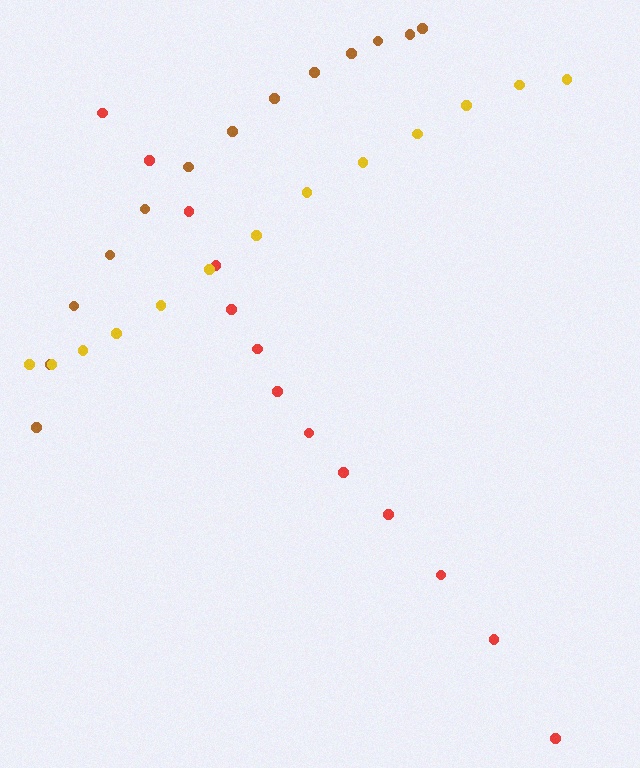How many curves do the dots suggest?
There are 3 distinct paths.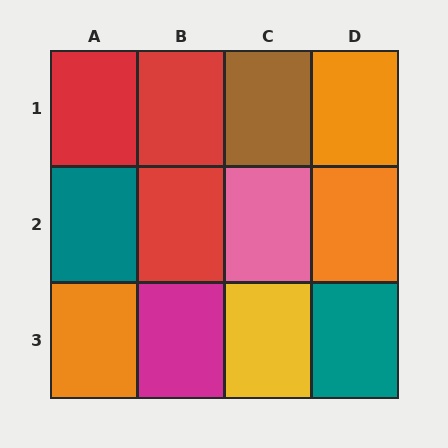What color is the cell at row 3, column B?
Magenta.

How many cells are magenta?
1 cell is magenta.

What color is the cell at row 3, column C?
Yellow.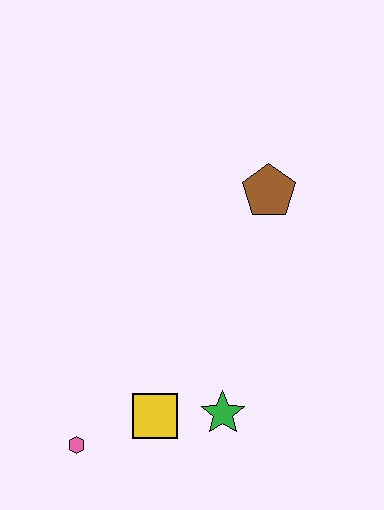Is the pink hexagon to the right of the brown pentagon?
No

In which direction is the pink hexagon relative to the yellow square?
The pink hexagon is to the left of the yellow square.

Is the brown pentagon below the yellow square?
No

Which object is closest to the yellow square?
The green star is closest to the yellow square.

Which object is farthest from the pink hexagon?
The brown pentagon is farthest from the pink hexagon.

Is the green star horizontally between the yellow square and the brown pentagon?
Yes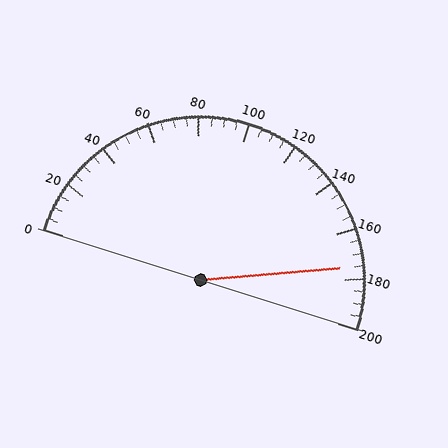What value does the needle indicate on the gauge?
The needle indicates approximately 175.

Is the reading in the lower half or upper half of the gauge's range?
The reading is in the upper half of the range (0 to 200).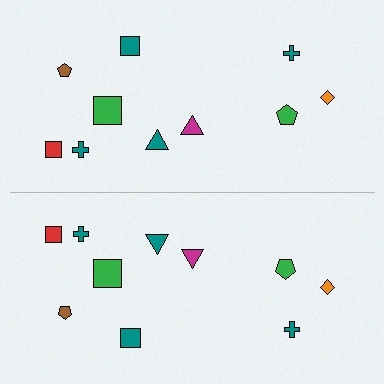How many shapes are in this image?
There are 20 shapes in this image.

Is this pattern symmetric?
Yes, this pattern has bilateral (reflection) symmetry.